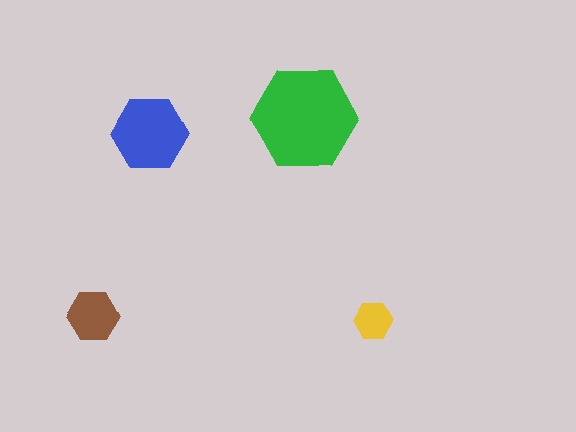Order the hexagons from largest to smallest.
the green one, the blue one, the brown one, the yellow one.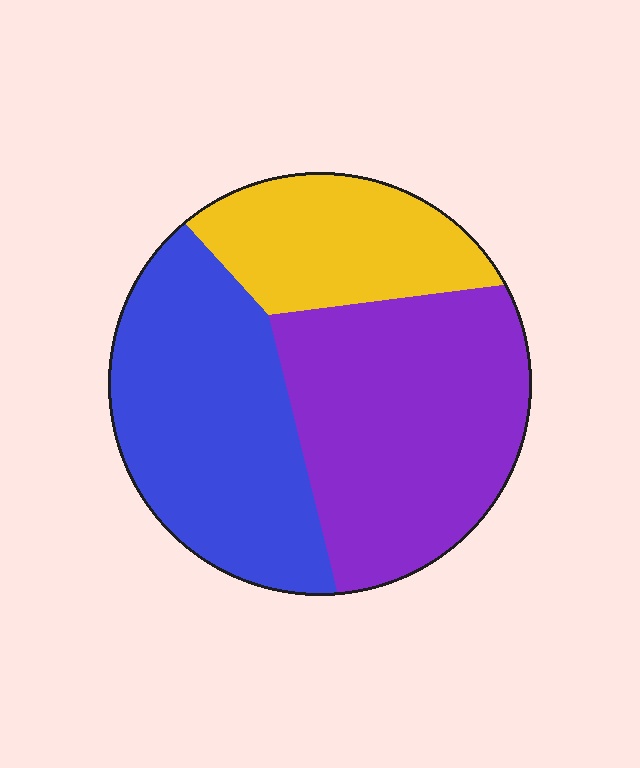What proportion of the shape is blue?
Blue covers about 35% of the shape.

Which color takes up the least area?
Yellow, at roughly 20%.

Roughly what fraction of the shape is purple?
Purple takes up about two fifths (2/5) of the shape.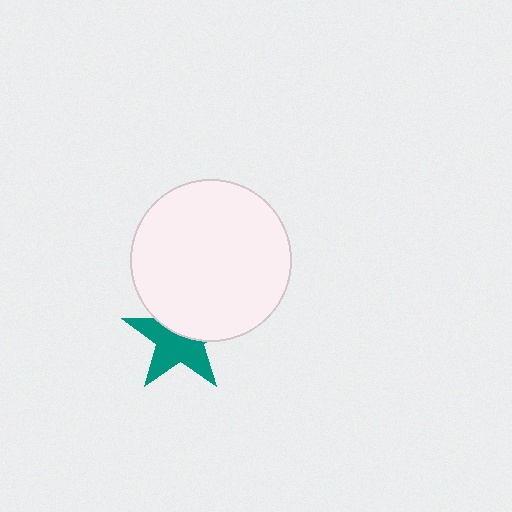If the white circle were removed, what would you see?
You would see the complete teal star.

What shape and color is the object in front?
The object in front is a white circle.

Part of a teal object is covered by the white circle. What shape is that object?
It is a star.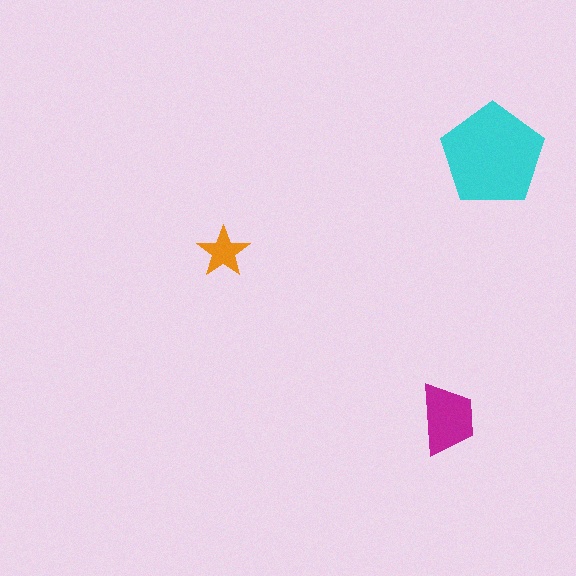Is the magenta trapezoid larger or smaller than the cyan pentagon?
Smaller.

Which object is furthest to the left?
The orange star is leftmost.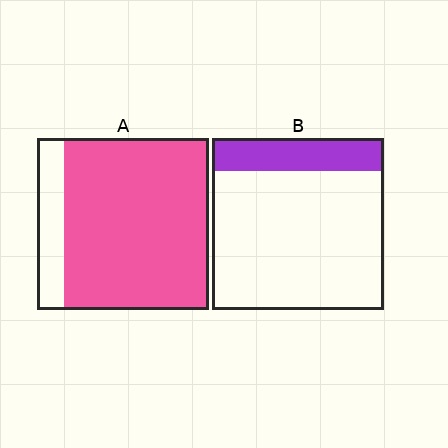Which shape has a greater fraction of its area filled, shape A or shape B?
Shape A.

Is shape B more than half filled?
No.